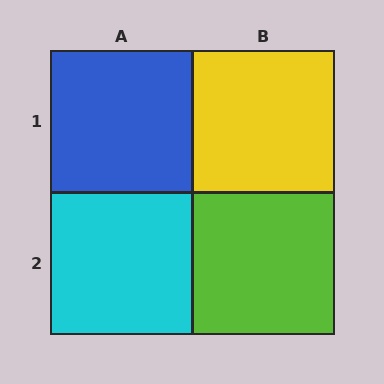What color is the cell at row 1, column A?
Blue.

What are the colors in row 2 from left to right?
Cyan, lime.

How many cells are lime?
1 cell is lime.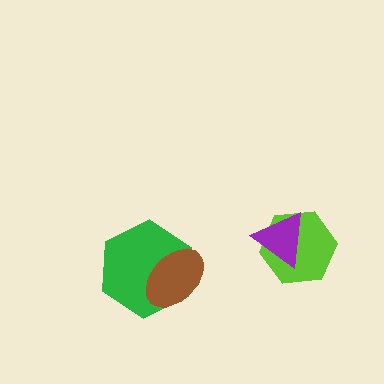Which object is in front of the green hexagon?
The brown ellipse is in front of the green hexagon.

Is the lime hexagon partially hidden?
Yes, it is partially covered by another shape.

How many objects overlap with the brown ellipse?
1 object overlaps with the brown ellipse.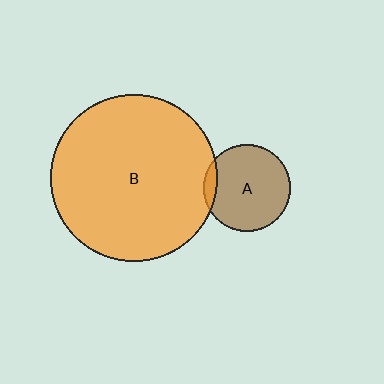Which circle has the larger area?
Circle B (orange).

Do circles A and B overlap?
Yes.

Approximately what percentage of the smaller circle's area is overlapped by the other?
Approximately 10%.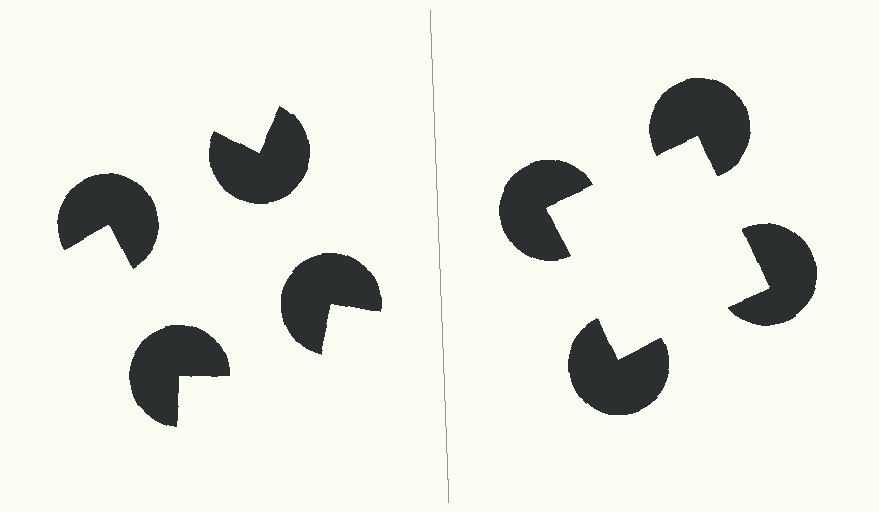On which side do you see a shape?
An illusory square appears on the right side. On the left side the wedge cuts are rotated, so no coherent shape forms.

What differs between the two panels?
The pac-man discs are positioned identically on both sides; only the wedge orientations differ. On the right they align to a square; on the left they are misaligned.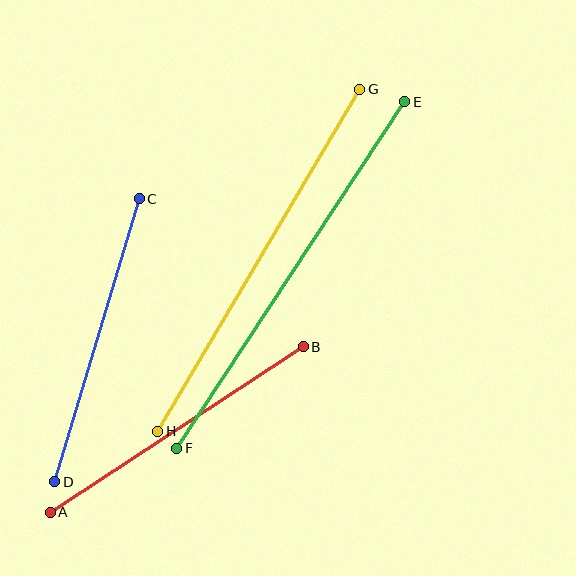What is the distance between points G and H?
The distance is approximately 397 pixels.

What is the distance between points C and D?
The distance is approximately 295 pixels.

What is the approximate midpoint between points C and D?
The midpoint is at approximately (97, 340) pixels.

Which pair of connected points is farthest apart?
Points E and F are farthest apart.